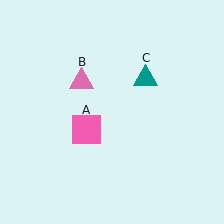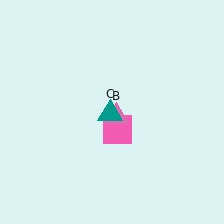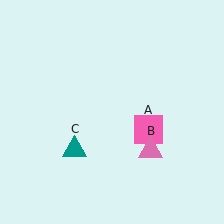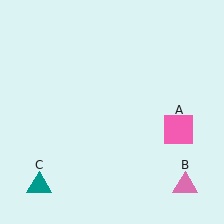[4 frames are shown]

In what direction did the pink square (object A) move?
The pink square (object A) moved right.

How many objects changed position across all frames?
3 objects changed position: pink square (object A), pink triangle (object B), teal triangle (object C).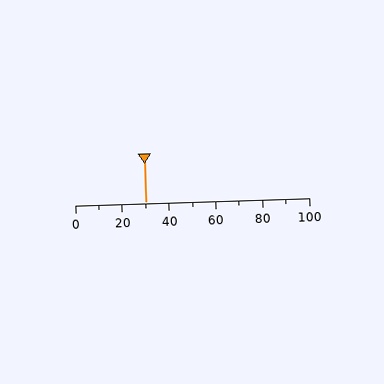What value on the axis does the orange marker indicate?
The marker indicates approximately 30.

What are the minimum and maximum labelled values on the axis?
The axis runs from 0 to 100.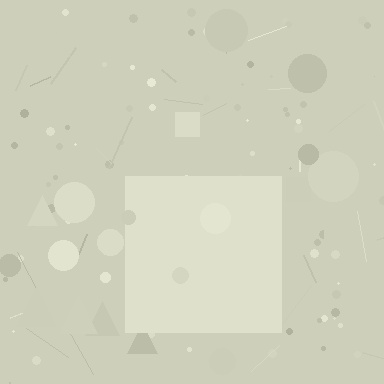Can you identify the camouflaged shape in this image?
The camouflaged shape is a square.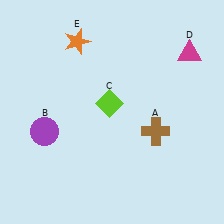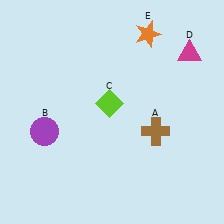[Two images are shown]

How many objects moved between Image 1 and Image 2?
1 object moved between the two images.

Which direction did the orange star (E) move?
The orange star (E) moved right.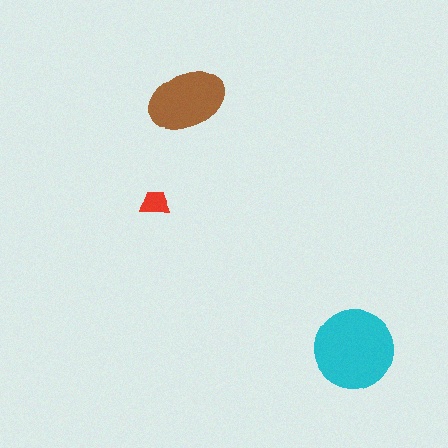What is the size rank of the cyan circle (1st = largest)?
1st.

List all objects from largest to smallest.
The cyan circle, the brown ellipse, the red trapezoid.